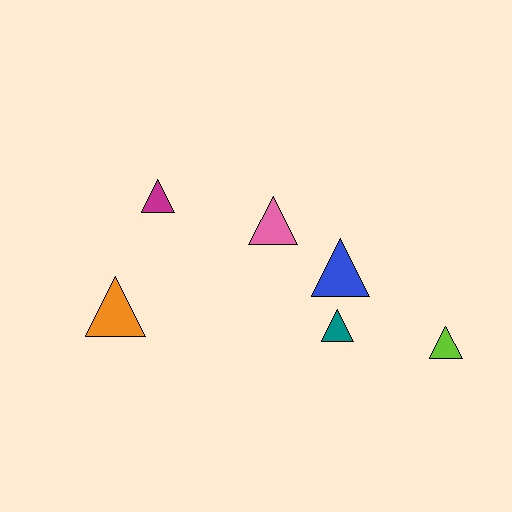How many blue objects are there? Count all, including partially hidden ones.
There is 1 blue object.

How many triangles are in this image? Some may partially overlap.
There are 6 triangles.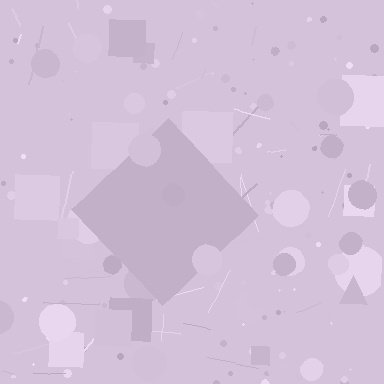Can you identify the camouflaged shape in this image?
The camouflaged shape is a diamond.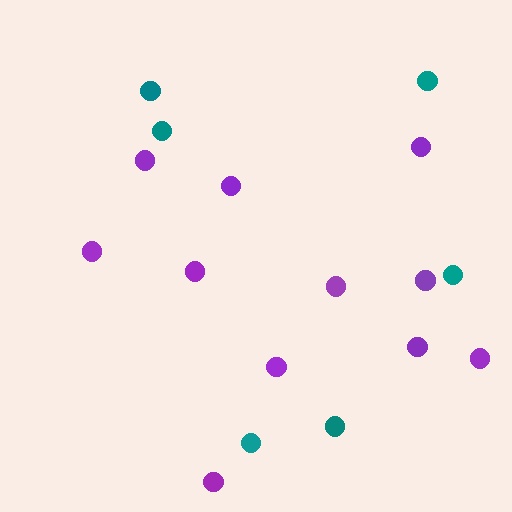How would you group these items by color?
There are 2 groups: one group of purple circles (11) and one group of teal circles (6).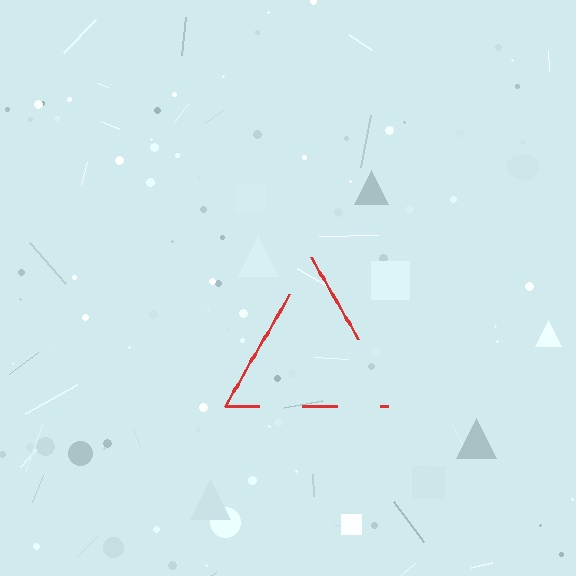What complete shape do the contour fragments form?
The contour fragments form a triangle.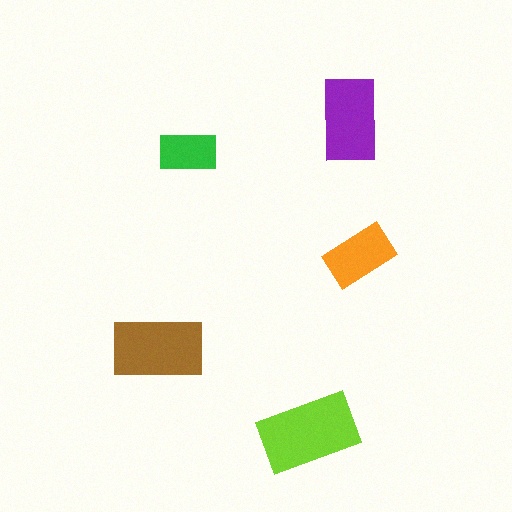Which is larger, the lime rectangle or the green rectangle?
The lime one.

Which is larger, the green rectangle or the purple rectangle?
The purple one.